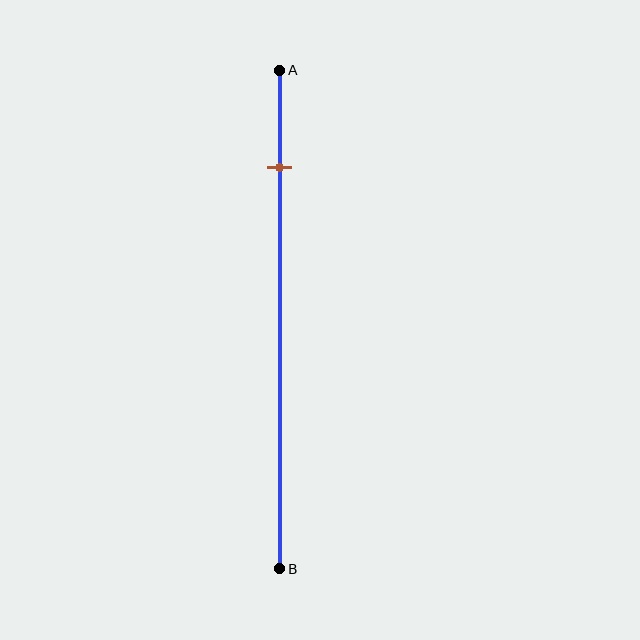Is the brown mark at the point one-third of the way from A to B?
No, the mark is at about 20% from A, not at the 33% one-third point.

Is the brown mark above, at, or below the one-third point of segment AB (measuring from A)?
The brown mark is above the one-third point of segment AB.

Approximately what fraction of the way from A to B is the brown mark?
The brown mark is approximately 20% of the way from A to B.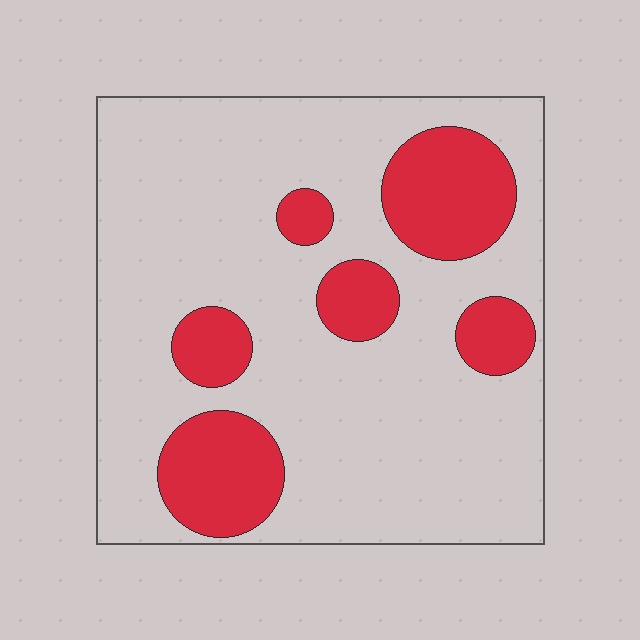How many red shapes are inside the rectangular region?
6.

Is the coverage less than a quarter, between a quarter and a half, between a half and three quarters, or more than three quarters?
Less than a quarter.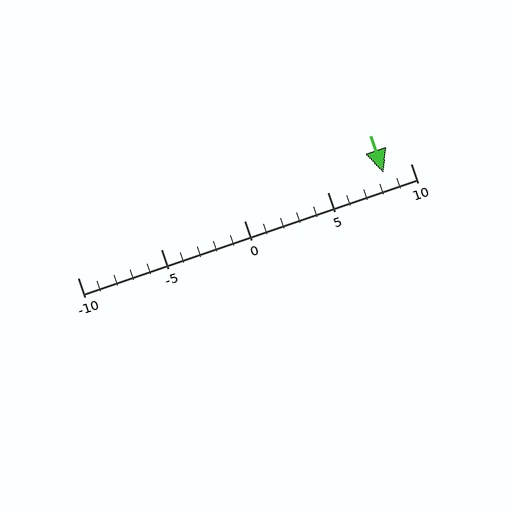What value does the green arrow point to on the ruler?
The green arrow points to approximately 8.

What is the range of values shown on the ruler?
The ruler shows values from -10 to 10.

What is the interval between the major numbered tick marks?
The major tick marks are spaced 5 units apart.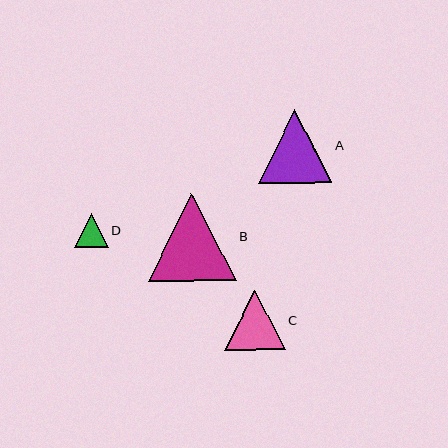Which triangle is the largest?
Triangle B is the largest with a size of approximately 88 pixels.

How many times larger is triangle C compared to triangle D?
Triangle C is approximately 1.8 times the size of triangle D.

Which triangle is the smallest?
Triangle D is the smallest with a size of approximately 33 pixels.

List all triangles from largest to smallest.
From largest to smallest: B, A, C, D.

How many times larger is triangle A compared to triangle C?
Triangle A is approximately 1.2 times the size of triangle C.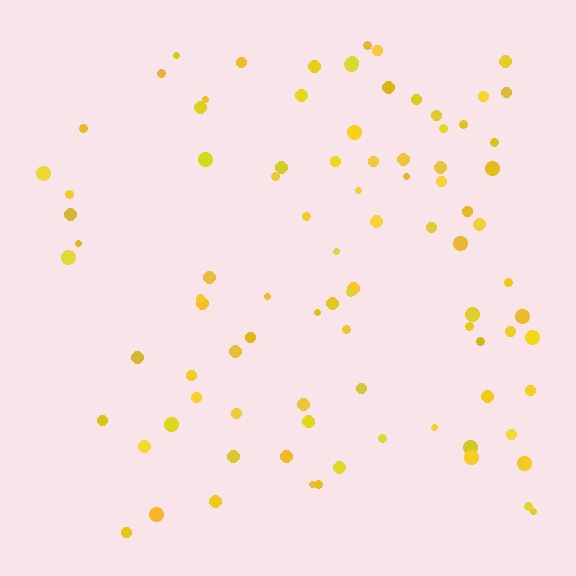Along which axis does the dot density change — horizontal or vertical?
Horizontal.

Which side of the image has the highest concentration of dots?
The right.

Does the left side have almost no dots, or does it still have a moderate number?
Still a moderate number, just noticeably fewer than the right.